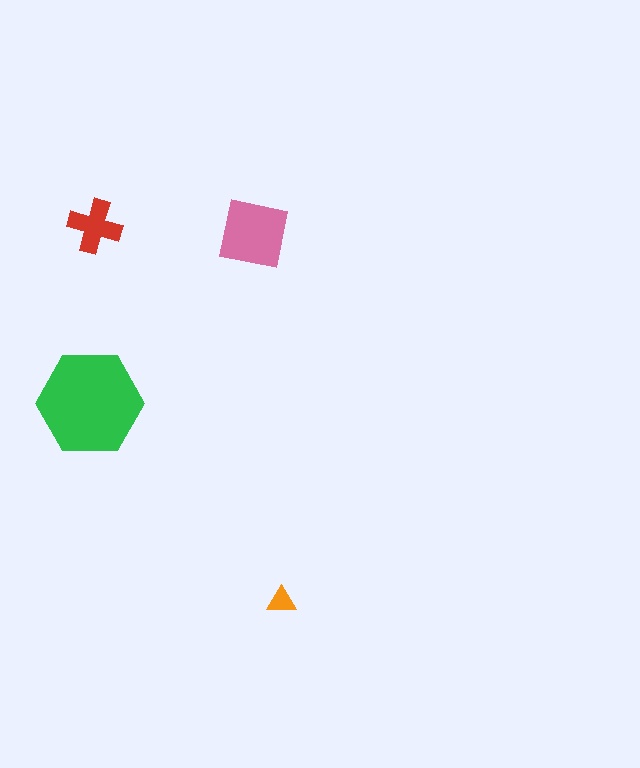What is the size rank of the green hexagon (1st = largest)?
1st.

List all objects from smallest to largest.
The orange triangle, the red cross, the pink square, the green hexagon.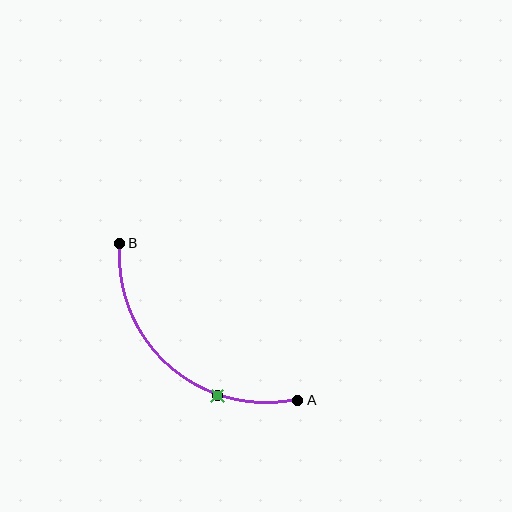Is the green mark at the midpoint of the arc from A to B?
No. The green mark lies on the arc but is closer to endpoint A. The arc midpoint would be at the point on the curve equidistant along the arc from both A and B.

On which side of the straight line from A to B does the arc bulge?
The arc bulges below and to the left of the straight line connecting A and B.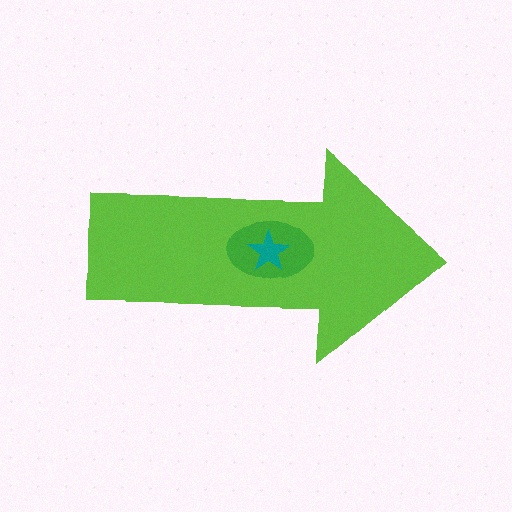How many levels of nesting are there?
3.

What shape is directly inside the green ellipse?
The teal star.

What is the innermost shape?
The teal star.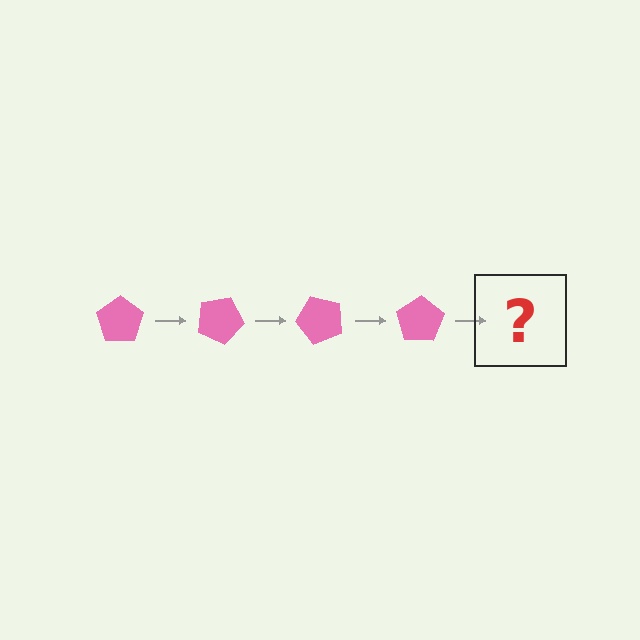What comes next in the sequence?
The next element should be a pink pentagon rotated 100 degrees.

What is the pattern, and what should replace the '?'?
The pattern is that the pentagon rotates 25 degrees each step. The '?' should be a pink pentagon rotated 100 degrees.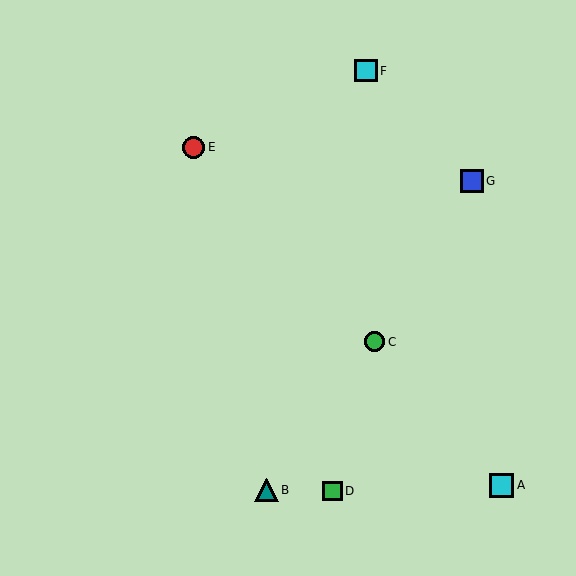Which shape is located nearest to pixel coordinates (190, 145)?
The red circle (labeled E) at (193, 147) is nearest to that location.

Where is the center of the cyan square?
The center of the cyan square is at (502, 485).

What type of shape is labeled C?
Shape C is a green circle.